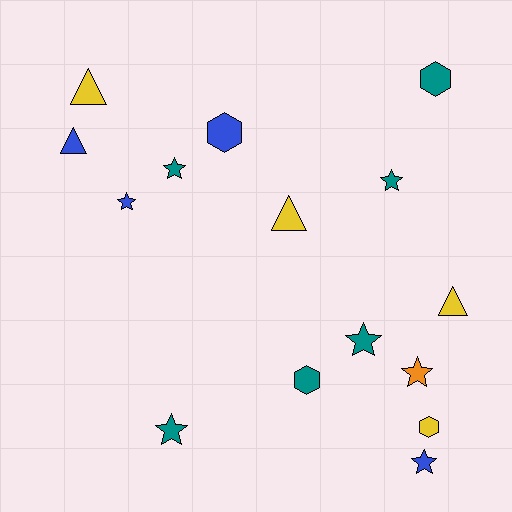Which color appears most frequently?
Teal, with 6 objects.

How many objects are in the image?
There are 15 objects.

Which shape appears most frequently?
Star, with 7 objects.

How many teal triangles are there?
There are no teal triangles.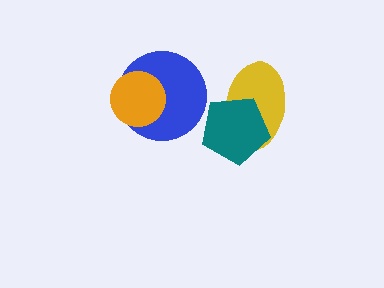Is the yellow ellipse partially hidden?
Yes, it is partially covered by another shape.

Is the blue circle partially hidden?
Yes, it is partially covered by another shape.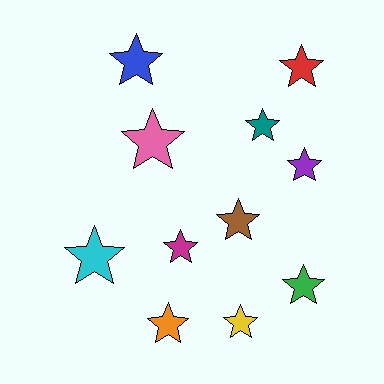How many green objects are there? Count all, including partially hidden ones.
There is 1 green object.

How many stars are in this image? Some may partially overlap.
There are 11 stars.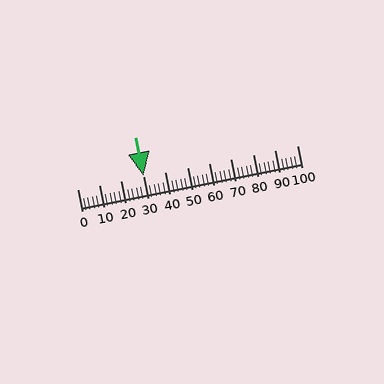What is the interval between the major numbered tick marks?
The major tick marks are spaced 10 units apart.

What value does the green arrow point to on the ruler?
The green arrow points to approximately 30.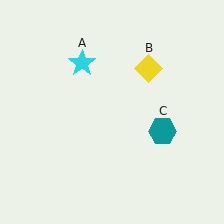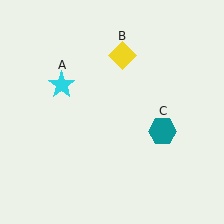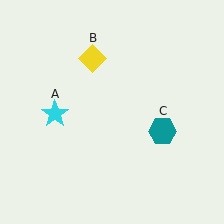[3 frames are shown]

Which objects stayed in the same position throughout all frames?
Teal hexagon (object C) remained stationary.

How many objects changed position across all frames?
2 objects changed position: cyan star (object A), yellow diamond (object B).